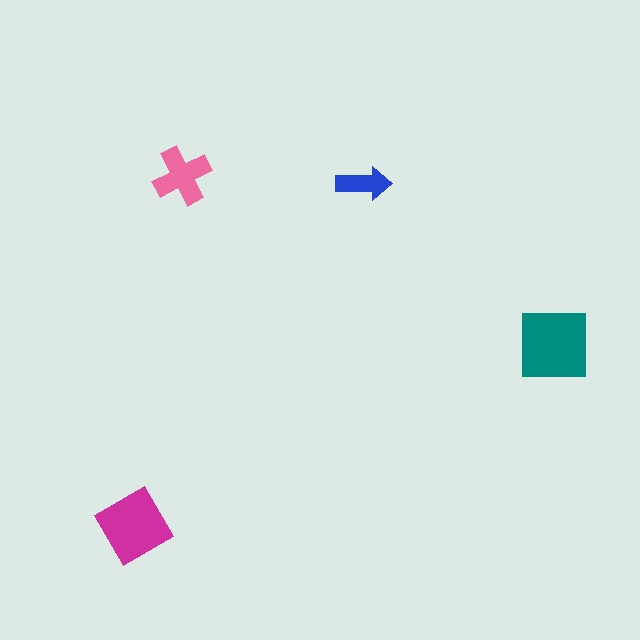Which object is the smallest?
The blue arrow.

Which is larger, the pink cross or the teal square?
The teal square.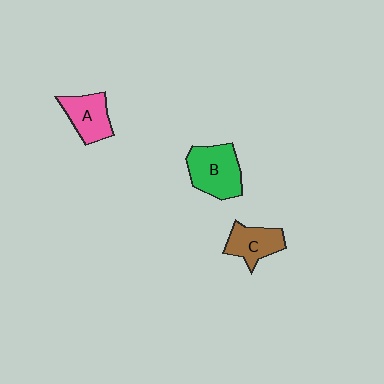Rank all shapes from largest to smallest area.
From largest to smallest: B (green), A (pink), C (brown).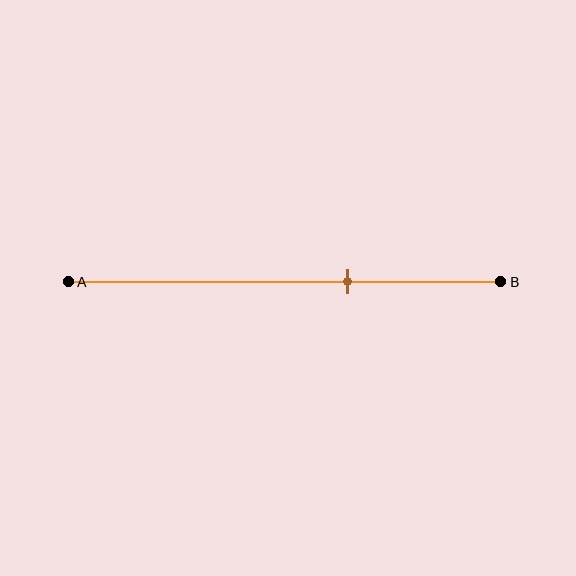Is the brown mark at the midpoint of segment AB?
No, the mark is at about 65% from A, not at the 50% midpoint.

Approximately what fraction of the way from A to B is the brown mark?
The brown mark is approximately 65% of the way from A to B.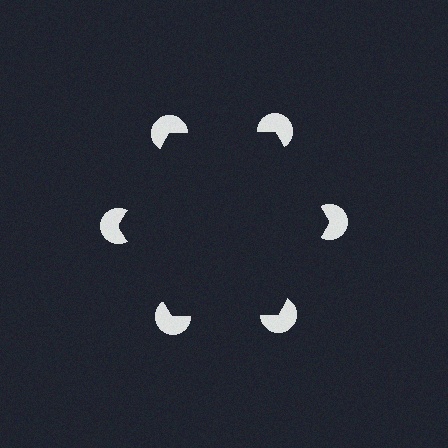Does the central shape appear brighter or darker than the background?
It typically appears slightly darker than the background, even though no actual brightness change is drawn.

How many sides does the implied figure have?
6 sides.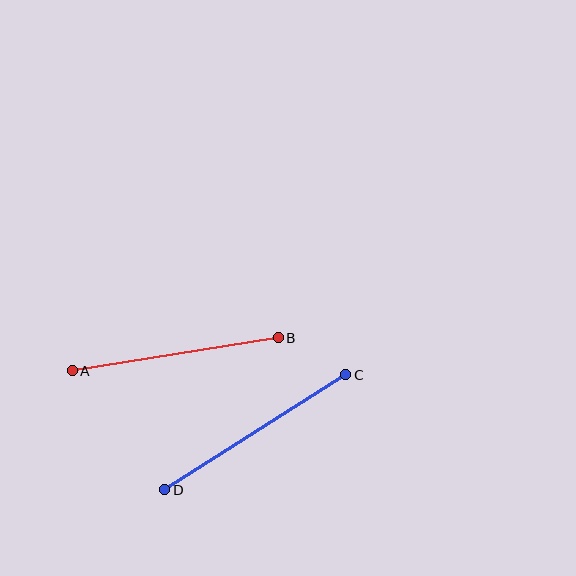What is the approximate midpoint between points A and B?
The midpoint is at approximately (175, 354) pixels.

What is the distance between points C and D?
The distance is approximately 214 pixels.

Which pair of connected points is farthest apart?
Points C and D are farthest apart.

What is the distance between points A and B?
The distance is approximately 209 pixels.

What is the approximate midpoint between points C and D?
The midpoint is at approximately (255, 432) pixels.